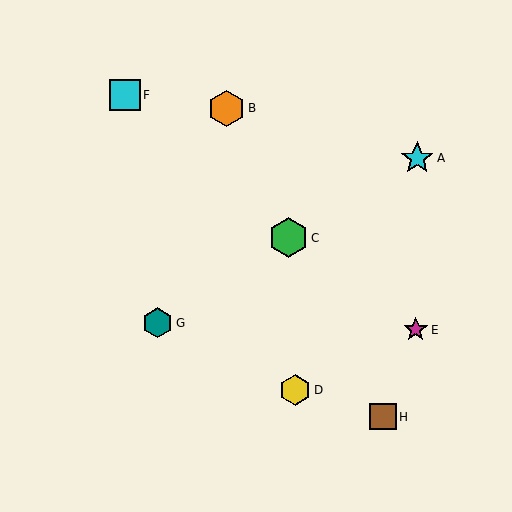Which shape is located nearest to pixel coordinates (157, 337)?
The teal hexagon (labeled G) at (158, 323) is nearest to that location.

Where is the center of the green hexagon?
The center of the green hexagon is at (289, 238).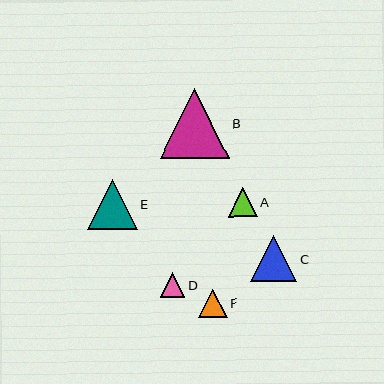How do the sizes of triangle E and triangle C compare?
Triangle E and triangle C are approximately the same size.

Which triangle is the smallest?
Triangle D is the smallest with a size of approximately 25 pixels.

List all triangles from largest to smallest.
From largest to smallest: B, E, C, A, F, D.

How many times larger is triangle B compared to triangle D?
Triangle B is approximately 2.8 times the size of triangle D.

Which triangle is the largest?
Triangle B is the largest with a size of approximately 69 pixels.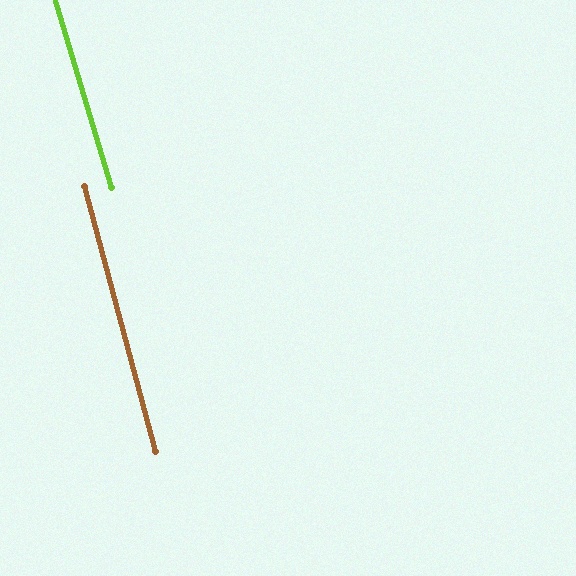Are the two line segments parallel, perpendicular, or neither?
Parallel — their directions differ by only 1.4°.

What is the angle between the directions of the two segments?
Approximately 1 degree.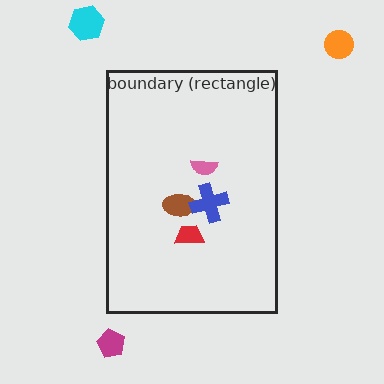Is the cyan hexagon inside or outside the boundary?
Outside.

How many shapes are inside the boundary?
4 inside, 3 outside.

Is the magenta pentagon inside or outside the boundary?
Outside.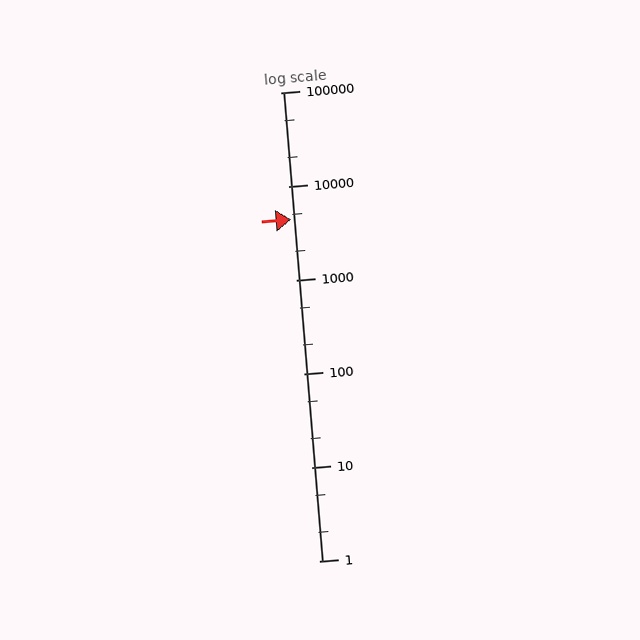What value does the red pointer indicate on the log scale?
The pointer indicates approximately 4400.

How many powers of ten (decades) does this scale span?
The scale spans 5 decades, from 1 to 100000.